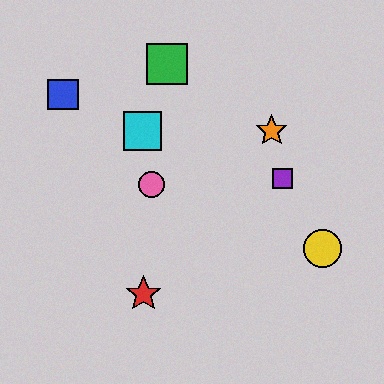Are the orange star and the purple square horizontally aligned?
No, the orange star is at y≈131 and the purple square is at y≈179.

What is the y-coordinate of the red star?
The red star is at y≈294.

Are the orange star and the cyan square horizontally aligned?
Yes, both are at y≈131.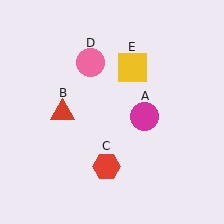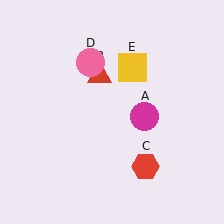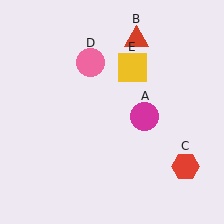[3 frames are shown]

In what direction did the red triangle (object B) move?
The red triangle (object B) moved up and to the right.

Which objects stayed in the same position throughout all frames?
Magenta circle (object A) and pink circle (object D) and yellow square (object E) remained stationary.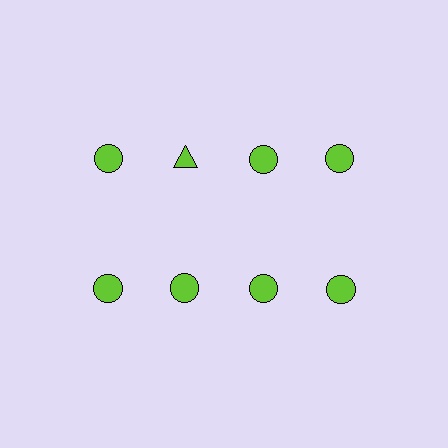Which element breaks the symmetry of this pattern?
The lime triangle in the top row, second from left column breaks the symmetry. All other shapes are lime circles.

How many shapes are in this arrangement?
There are 8 shapes arranged in a grid pattern.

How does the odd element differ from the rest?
It has a different shape: triangle instead of circle.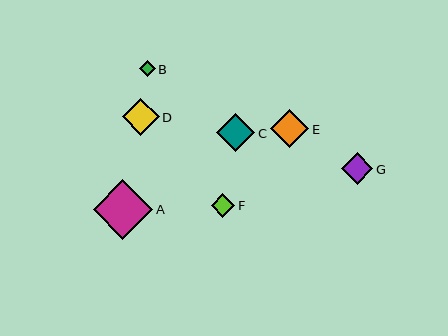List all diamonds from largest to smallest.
From largest to smallest: A, E, C, D, G, F, B.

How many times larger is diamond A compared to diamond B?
Diamond A is approximately 3.8 times the size of diamond B.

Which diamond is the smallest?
Diamond B is the smallest with a size of approximately 16 pixels.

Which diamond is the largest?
Diamond A is the largest with a size of approximately 60 pixels.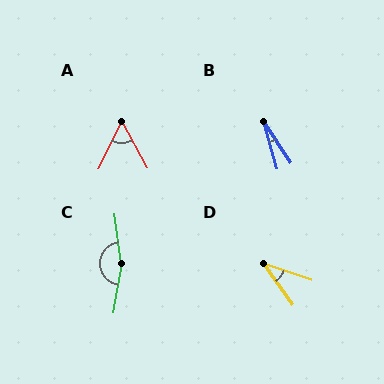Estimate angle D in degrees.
Approximately 36 degrees.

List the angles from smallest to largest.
B (17°), D (36°), A (54°), C (163°).